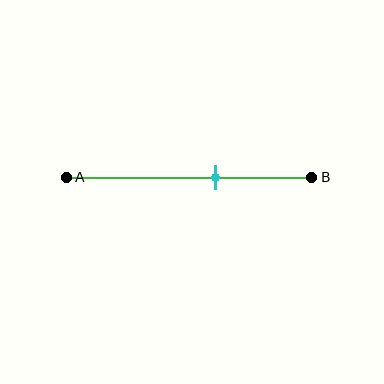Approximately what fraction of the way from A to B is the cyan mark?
The cyan mark is approximately 60% of the way from A to B.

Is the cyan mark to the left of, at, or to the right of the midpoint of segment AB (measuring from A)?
The cyan mark is to the right of the midpoint of segment AB.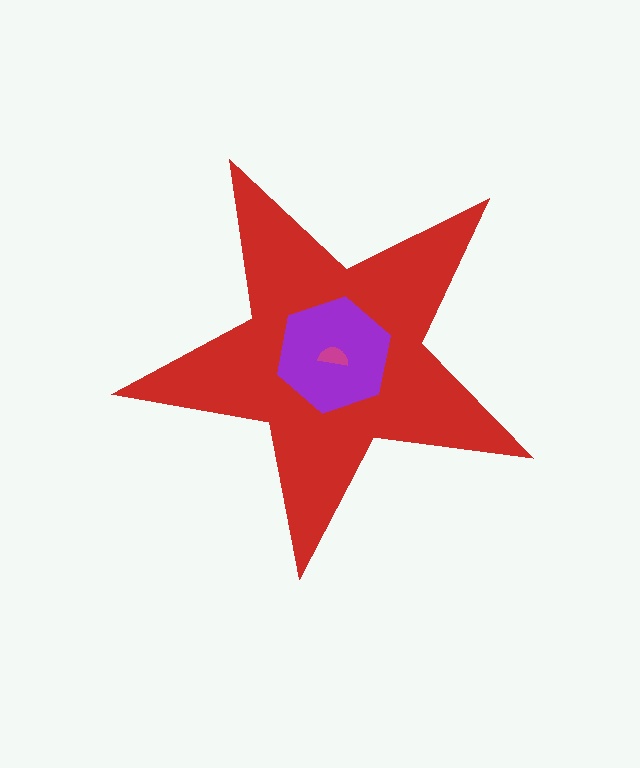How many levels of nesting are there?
3.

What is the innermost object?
The magenta semicircle.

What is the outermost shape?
The red star.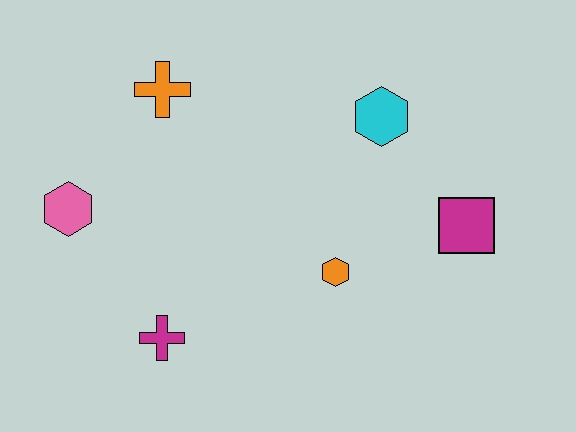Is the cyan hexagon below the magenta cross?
No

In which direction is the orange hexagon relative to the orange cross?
The orange hexagon is below the orange cross.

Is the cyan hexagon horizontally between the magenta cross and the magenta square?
Yes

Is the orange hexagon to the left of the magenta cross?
No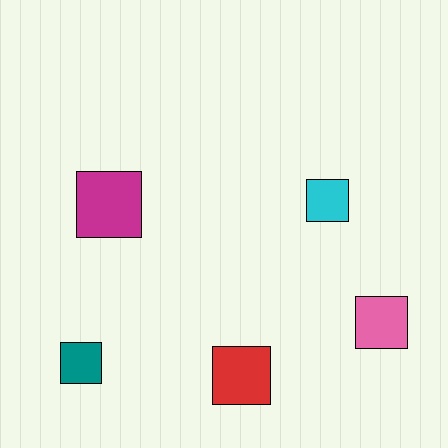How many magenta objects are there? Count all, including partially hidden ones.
There is 1 magenta object.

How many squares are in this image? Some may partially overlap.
There are 5 squares.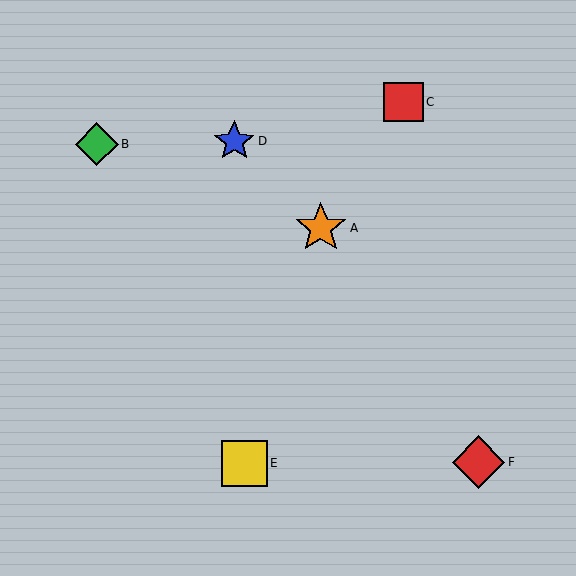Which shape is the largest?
The red diamond (labeled F) is the largest.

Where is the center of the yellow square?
The center of the yellow square is at (244, 463).